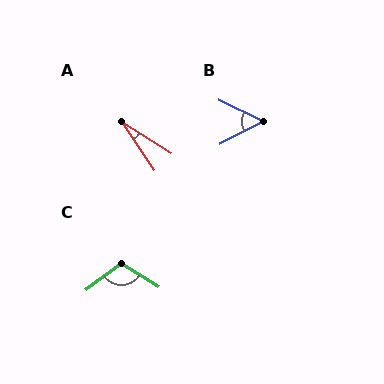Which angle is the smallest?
A, at approximately 24 degrees.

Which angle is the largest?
C, at approximately 110 degrees.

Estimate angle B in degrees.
Approximately 53 degrees.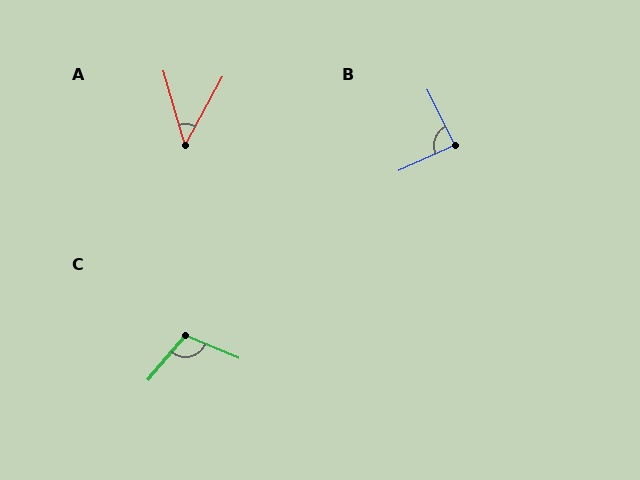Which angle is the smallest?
A, at approximately 45 degrees.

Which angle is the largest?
C, at approximately 108 degrees.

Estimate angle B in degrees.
Approximately 88 degrees.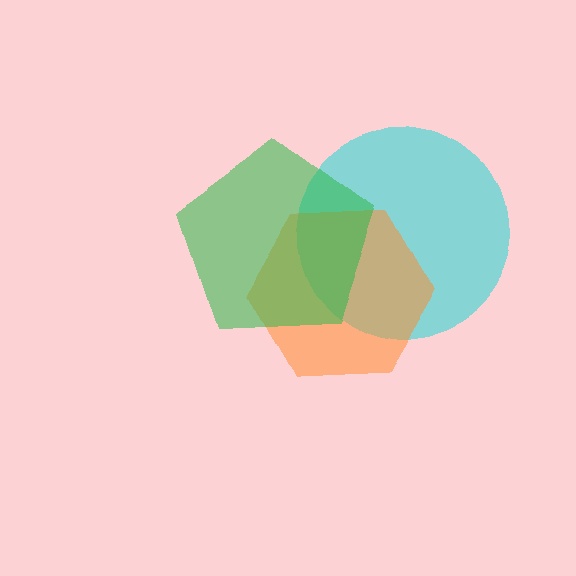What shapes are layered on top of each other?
The layered shapes are: a cyan circle, an orange hexagon, a green pentagon.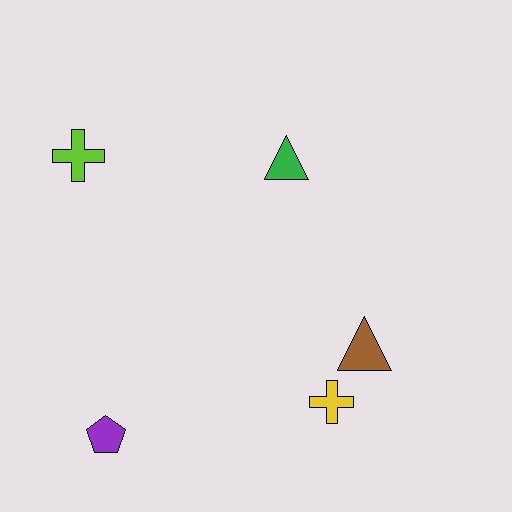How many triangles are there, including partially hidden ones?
There are 2 triangles.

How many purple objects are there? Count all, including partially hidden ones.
There is 1 purple object.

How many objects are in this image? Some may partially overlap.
There are 5 objects.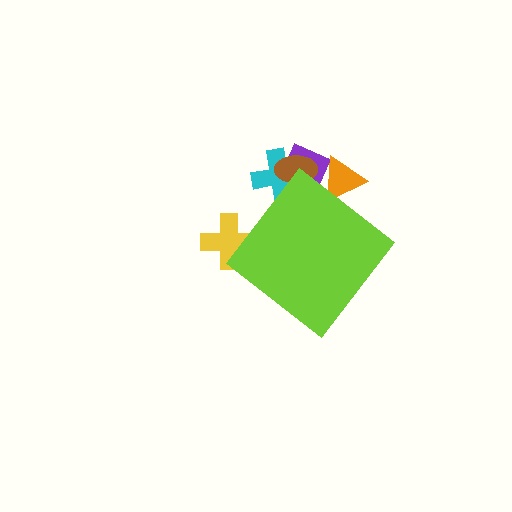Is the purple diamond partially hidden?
Yes, the purple diamond is partially hidden behind the lime diamond.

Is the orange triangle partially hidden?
Yes, the orange triangle is partially hidden behind the lime diamond.